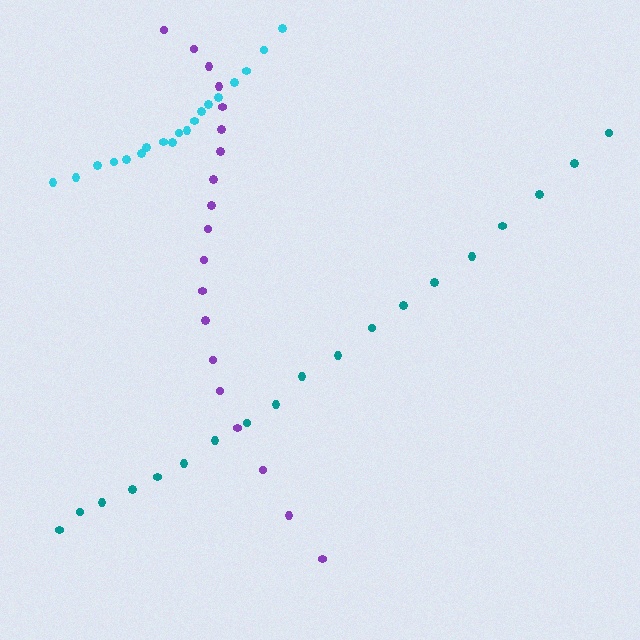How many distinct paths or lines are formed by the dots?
There are 3 distinct paths.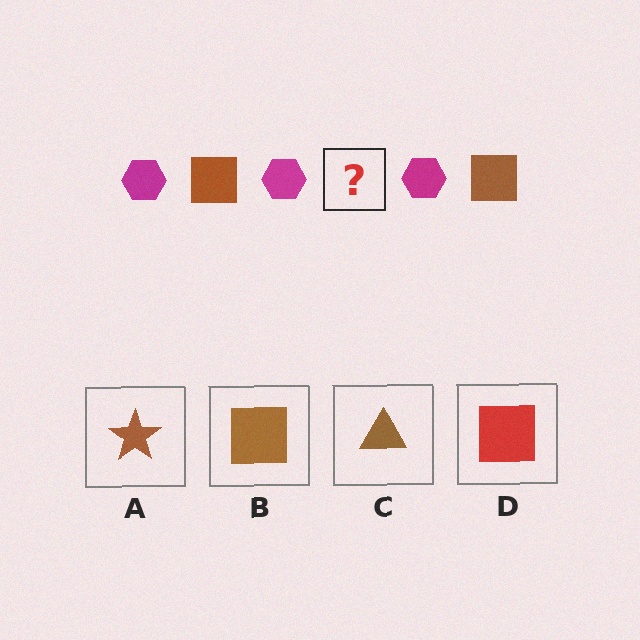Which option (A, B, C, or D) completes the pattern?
B.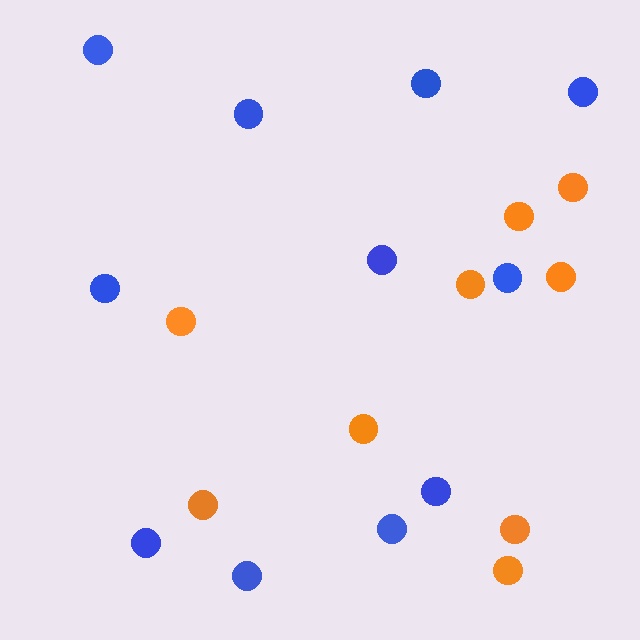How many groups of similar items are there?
There are 2 groups: one group of blue circles (11) and one group of orange circles (9).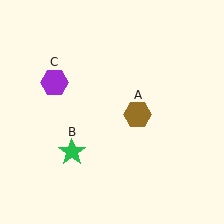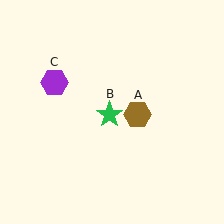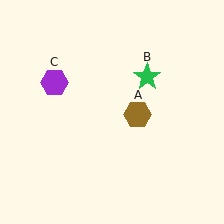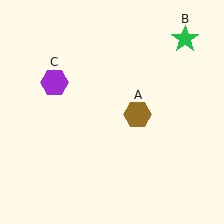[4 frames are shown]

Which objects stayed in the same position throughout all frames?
Brown hexagon (object A) and purple hexagon (object C) remained stationary.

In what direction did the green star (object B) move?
The green star (object B) moved up and to the right.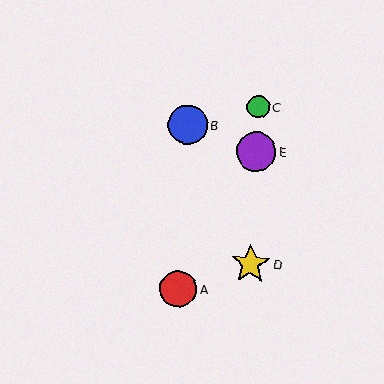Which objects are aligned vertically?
Objects C, D, E are aligned vertically.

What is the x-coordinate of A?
Object A is at x≈178.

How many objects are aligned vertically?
3 objects (C, D, E) are aligned vertically.